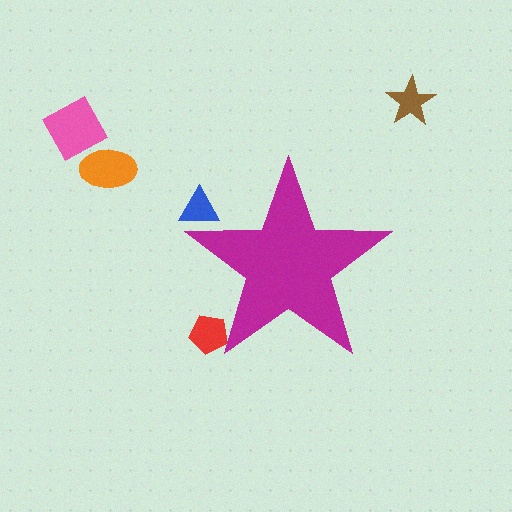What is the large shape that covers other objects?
A magenta star.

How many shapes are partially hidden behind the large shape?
2 shapes are partially hidden.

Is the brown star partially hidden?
No, the brown star is fully visible.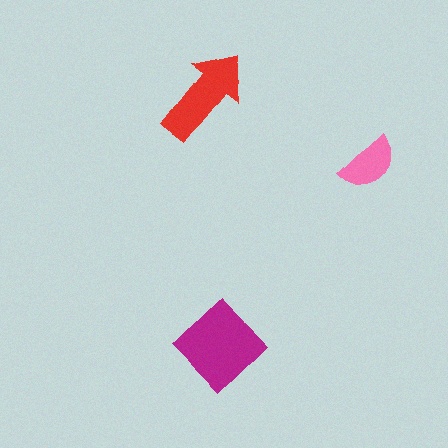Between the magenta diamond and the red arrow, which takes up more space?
The magenta diamond.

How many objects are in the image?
There are 3 objects in the image.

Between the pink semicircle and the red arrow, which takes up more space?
The red arrow.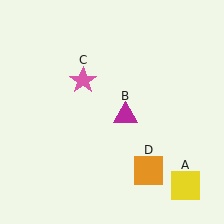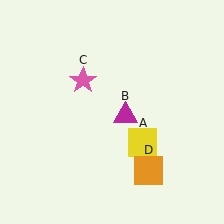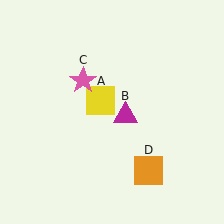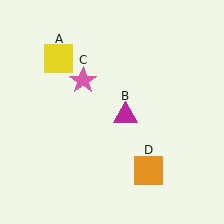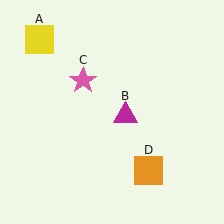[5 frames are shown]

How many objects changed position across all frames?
1 object changed position: yellow square (object A).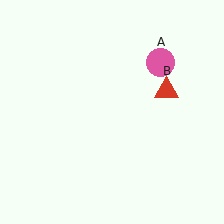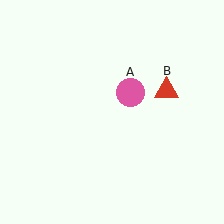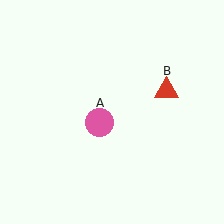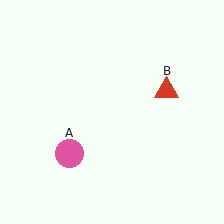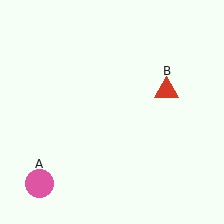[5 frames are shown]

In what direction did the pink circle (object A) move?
The pink circle (object A) moved down and to the left.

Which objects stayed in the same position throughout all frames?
Red triangle (object B) remained stationary.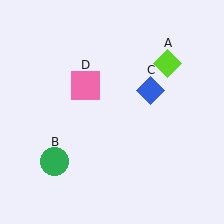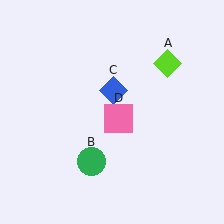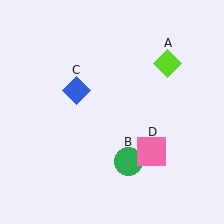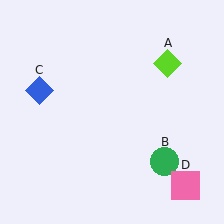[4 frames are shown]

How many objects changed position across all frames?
3 objects changed position: green circle (object B), blue diamond (object C), pink square (object D).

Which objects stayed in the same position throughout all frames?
Lime diamond (object A) remained stationary.